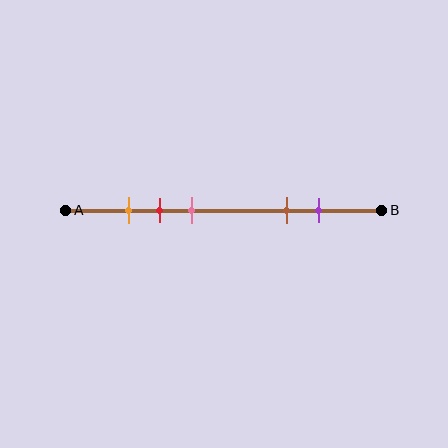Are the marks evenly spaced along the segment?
No, the marks are not evenly spaced.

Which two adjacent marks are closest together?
The orange and red marks are the closest adjacent pair.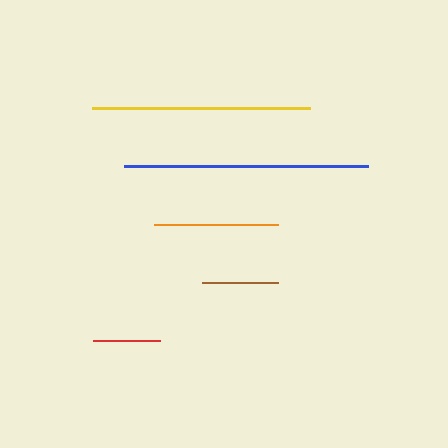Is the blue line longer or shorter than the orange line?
The blue line is longer than the orange line.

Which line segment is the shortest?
The red line is the shortest at approximately 68 pixels.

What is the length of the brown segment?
The brown segment is approximately 76 pixels long.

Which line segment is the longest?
The blue line is the longest at approximately 244 pixels.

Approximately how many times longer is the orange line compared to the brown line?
The orange line is approximately 1.6 times the length of the brown line.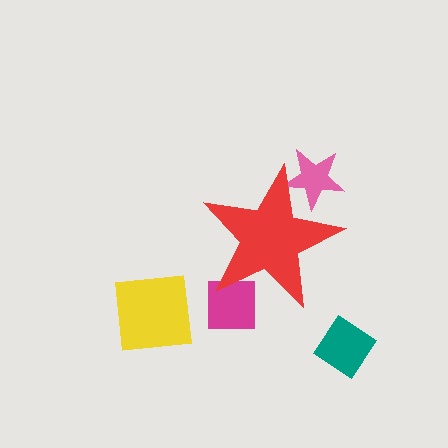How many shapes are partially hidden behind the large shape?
2 shapes are partially hidden.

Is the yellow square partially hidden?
No, the yellow square is fully visible.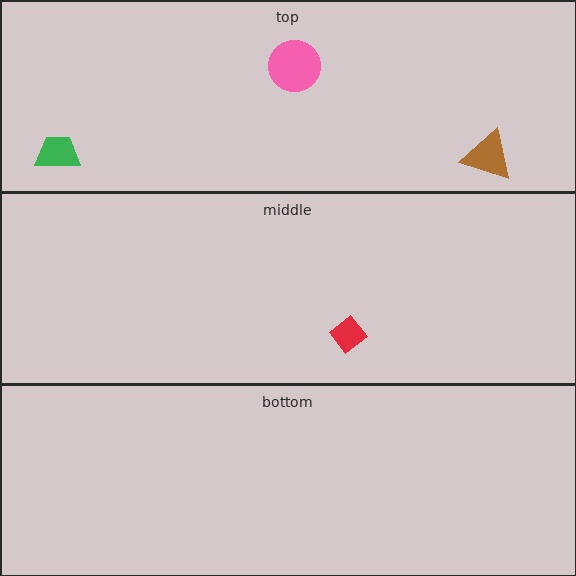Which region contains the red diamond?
The middle region.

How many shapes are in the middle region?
1.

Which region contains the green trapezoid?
The top region.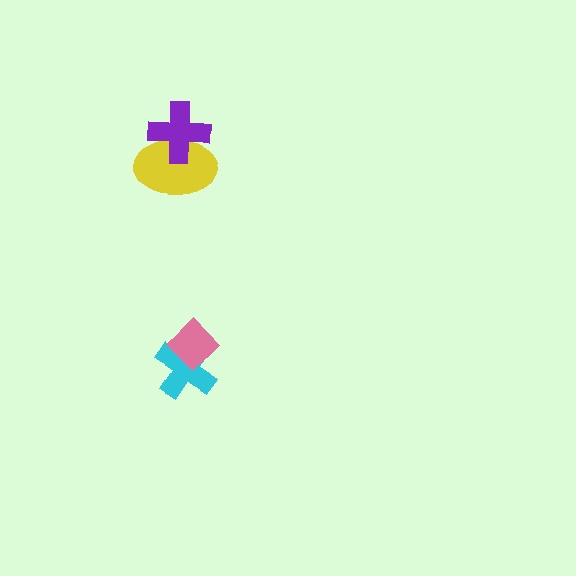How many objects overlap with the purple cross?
1 object overlaps with the purple cross.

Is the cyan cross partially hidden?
Yes, it is partially covered by another shape.